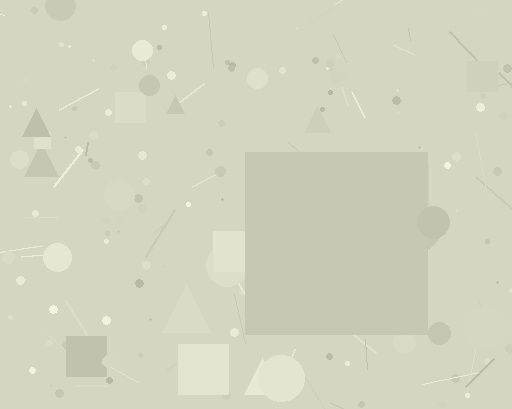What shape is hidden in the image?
A square is hidden in the image.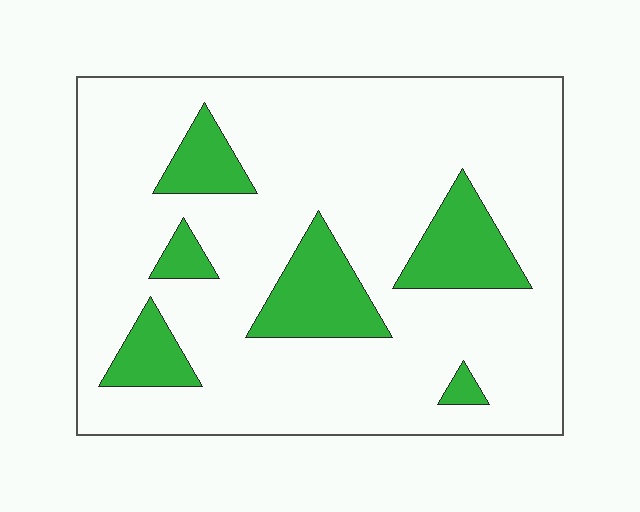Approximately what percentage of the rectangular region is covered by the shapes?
Approximately 20%.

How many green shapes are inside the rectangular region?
6.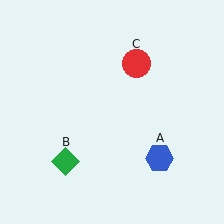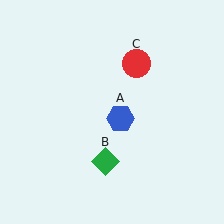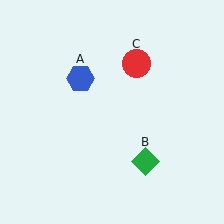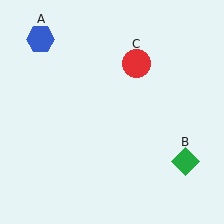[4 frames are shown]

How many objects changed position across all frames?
2 objects changed position: blue hexagon (object A), green diamond (object B).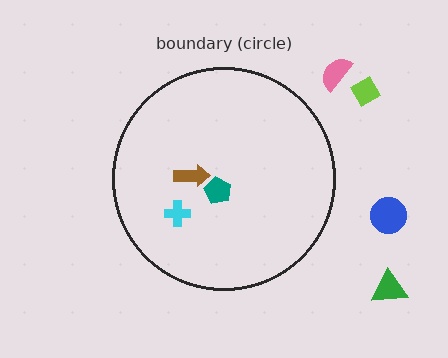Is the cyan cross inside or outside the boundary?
Inside.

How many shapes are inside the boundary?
3 inside, 4 outside.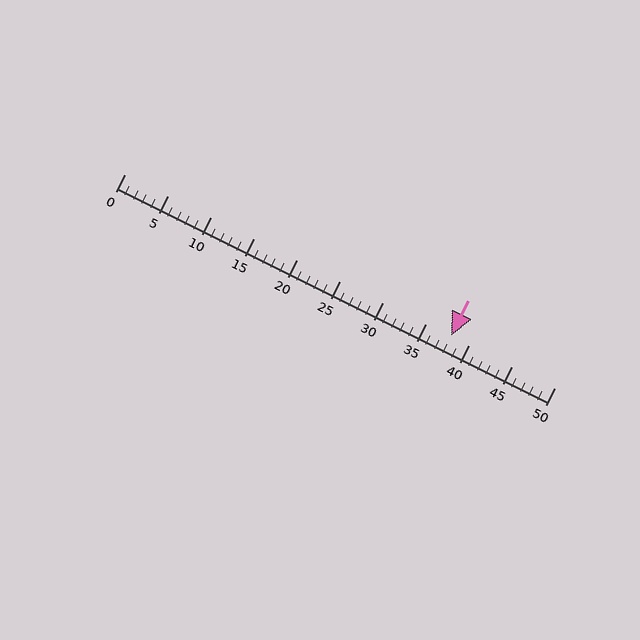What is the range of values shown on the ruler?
The ruler shows values from 0 to 50.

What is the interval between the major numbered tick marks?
The major tick marks are spaced 5 units apart.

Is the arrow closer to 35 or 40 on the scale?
The arrow is closer to 40.